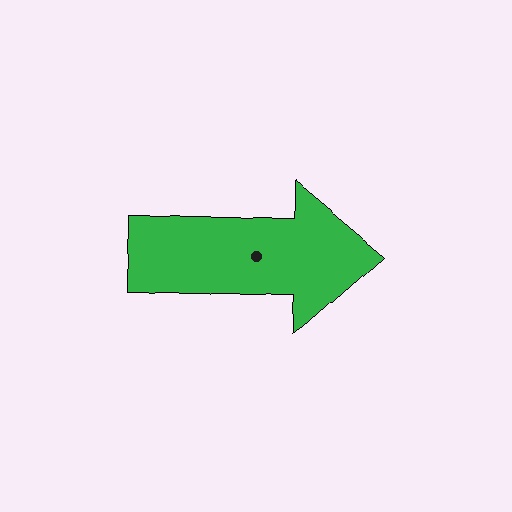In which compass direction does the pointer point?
East.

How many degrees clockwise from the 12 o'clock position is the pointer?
Approximately 89 degrees.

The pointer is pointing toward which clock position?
Roughly 3 o'clock.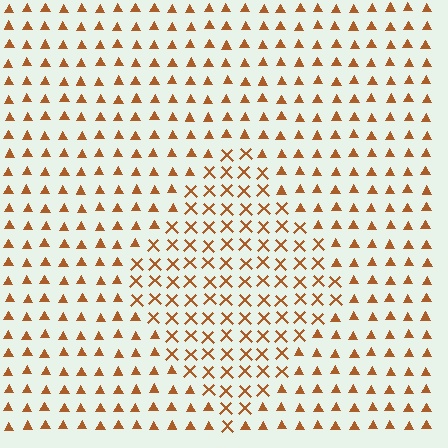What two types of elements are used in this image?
The image uses X marks inside the diamond region and triangles outside it.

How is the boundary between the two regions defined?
The boundary is defined by a change in element shape: X marks inside vs. triangles outside. All elements share the same color and spacing.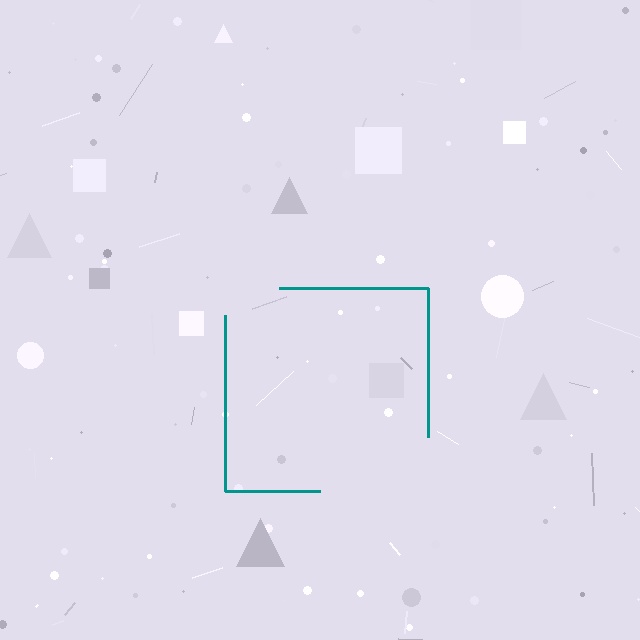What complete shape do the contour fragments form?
The contour fragments form a square.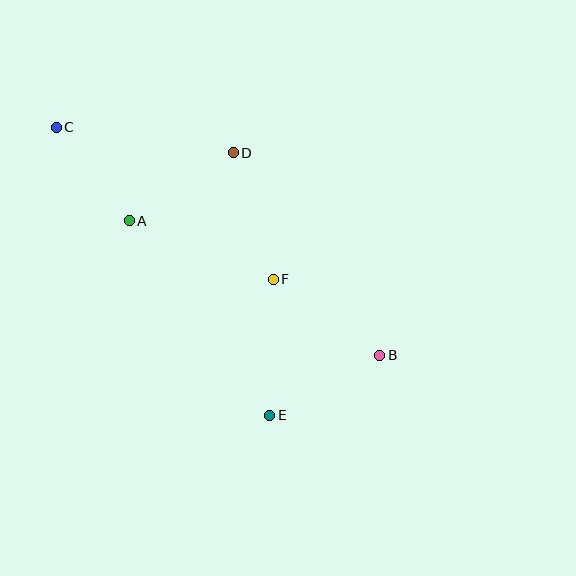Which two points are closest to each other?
Points A and C are closest to each other.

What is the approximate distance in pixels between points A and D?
The distance between A and D is approximately 124 pixels.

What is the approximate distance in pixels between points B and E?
The distance between B and E is approximately 126 pixels.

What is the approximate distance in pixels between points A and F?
The distance between A and F is approximately 156 pixels.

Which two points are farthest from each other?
Points B and C are farthest from each other.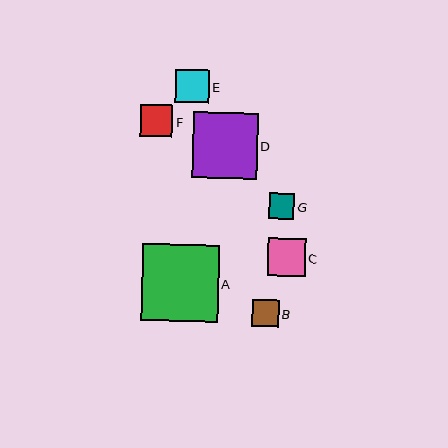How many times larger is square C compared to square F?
Square C is approximately 1.2 times the size of square F.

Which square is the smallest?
Square G is the smallest with a size of approximately 26 pixels.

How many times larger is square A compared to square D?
Square A is approximately 1.2 times the size of square D.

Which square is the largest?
Square A is the largest with a size of approximately 77 pixels.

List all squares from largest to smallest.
From largest to smallest: A, D, C, E, F, B, G.